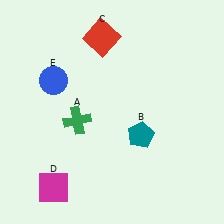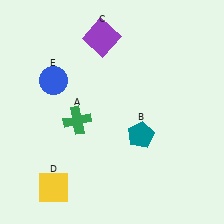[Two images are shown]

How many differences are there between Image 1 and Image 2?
There are 2 differences between the two images.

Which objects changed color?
C changed from red to purple. D changed from magenta to yellow.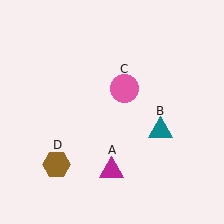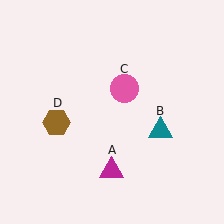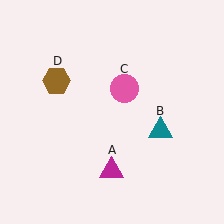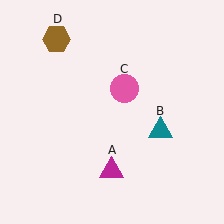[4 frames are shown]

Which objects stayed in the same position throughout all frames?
Magenta triangle (object A) and teal triangle (object B) and pink circle (object C) remained stationary.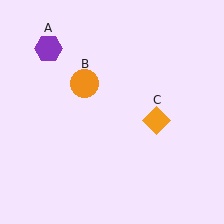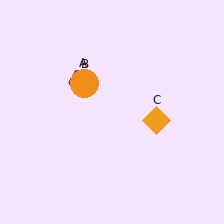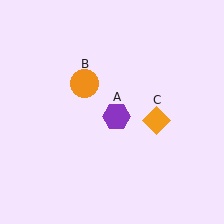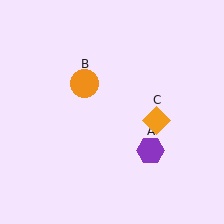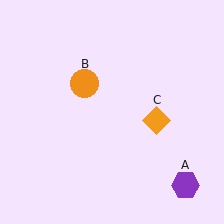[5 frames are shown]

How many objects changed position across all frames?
1 object changed position: purple hexagon (object A).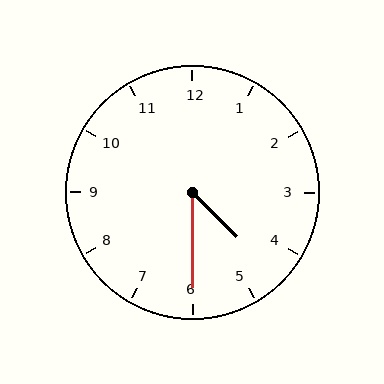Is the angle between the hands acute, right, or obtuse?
It is acute.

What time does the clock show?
4:30.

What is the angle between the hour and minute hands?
Approximately 45 degrees.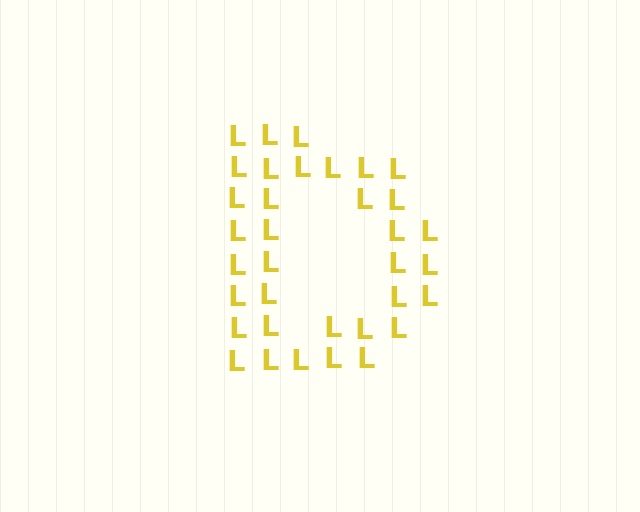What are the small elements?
The small elements are letter L's.